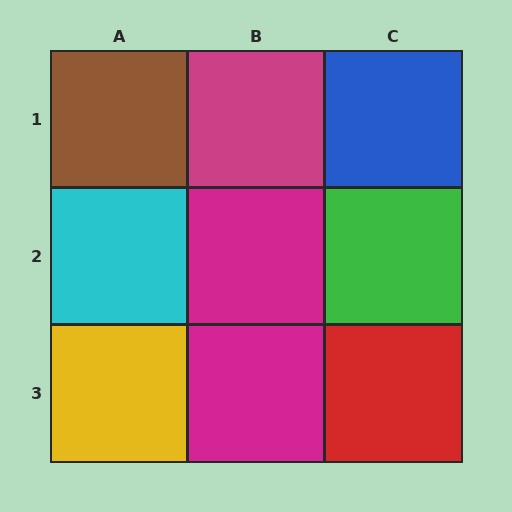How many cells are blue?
1 cell is blue.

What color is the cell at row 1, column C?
Blue.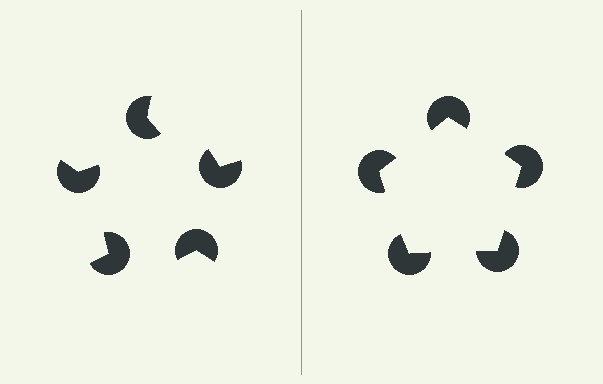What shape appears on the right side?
An illusory pentagon.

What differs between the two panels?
The pac-man discs are positioned identically on both sides; only the wedge orientations differ. On the right they align to a pentagon; on the left they are misaligned.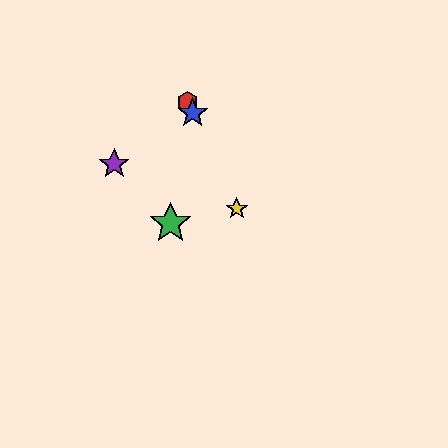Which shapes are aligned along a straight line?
The red hexagon, the blue star, the yellow star are aligned along a straight line.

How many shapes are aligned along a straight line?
3 shapes (the red hexagon, the blue star, the yellow star) are aligned along a straight line.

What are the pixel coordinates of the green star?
The green star is at (171, 223).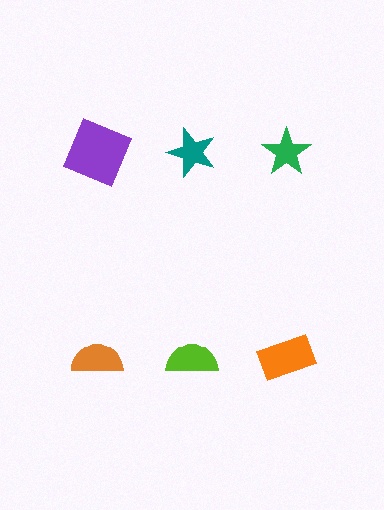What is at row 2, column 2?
A lime semicircle.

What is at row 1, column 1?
A purple square.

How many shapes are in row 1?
3 shapes.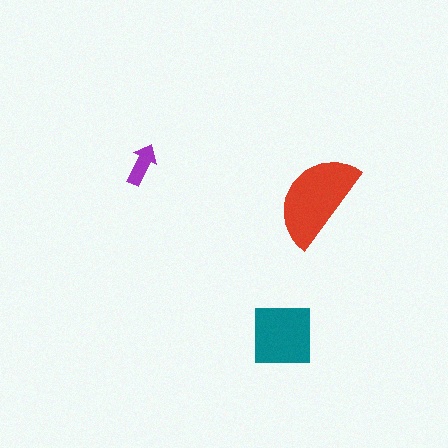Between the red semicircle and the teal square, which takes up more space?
The red semicircle.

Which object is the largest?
The red semicircle.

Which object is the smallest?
The purple arrow.